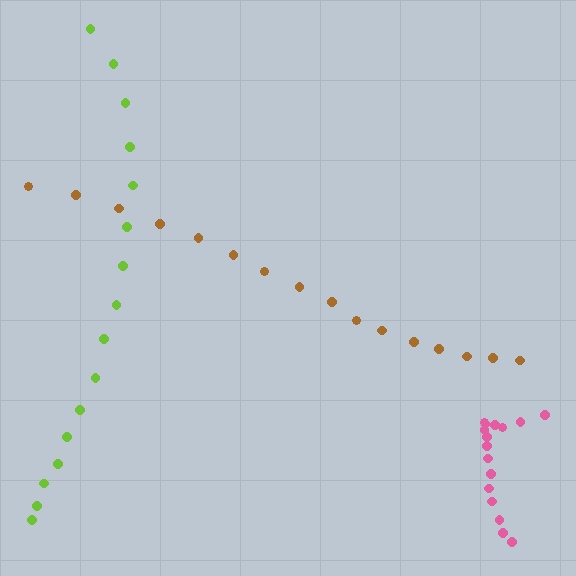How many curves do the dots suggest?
There are 3 distinct paths.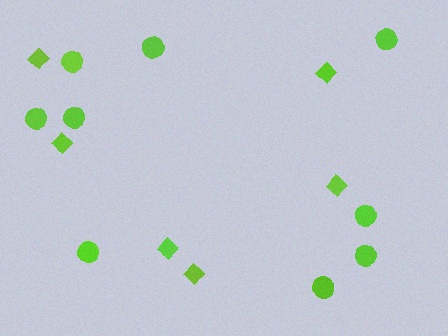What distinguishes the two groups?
There are 2 groups: one group of diamonds (6) and one group of circles (9).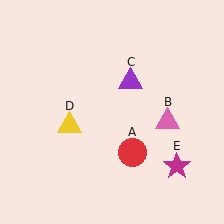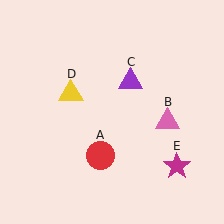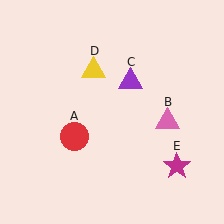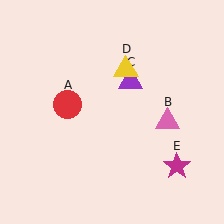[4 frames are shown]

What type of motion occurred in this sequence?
The red circle (object A), yellow triangle (object D) rotated clockwise around the center of the scene.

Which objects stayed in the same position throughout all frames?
Pink triangle (object B) and purple triangle (object C) and magenta star (object E) remained stationary.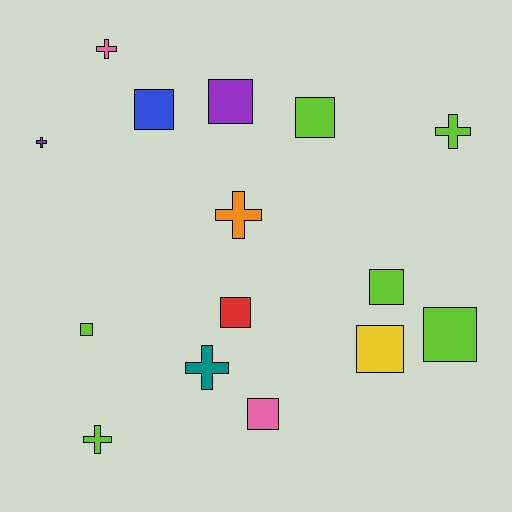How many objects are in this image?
There are 15 objects.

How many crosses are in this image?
There are 6 crosses.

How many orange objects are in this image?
There is 1 orange object.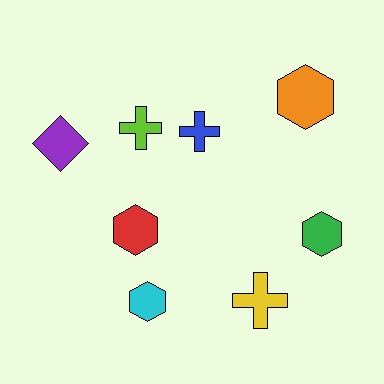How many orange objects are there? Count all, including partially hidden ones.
There is 1 orange object.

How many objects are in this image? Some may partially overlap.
There are 8 objects.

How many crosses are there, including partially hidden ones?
There are 3 crosses.